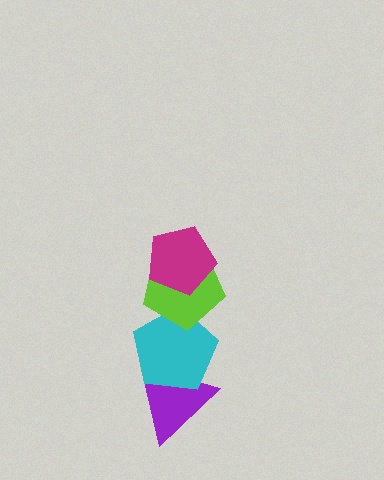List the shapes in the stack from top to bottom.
From top to bottom: the magenta pentagon, the lime pentagon, the cyan pentagon, the purple triangle.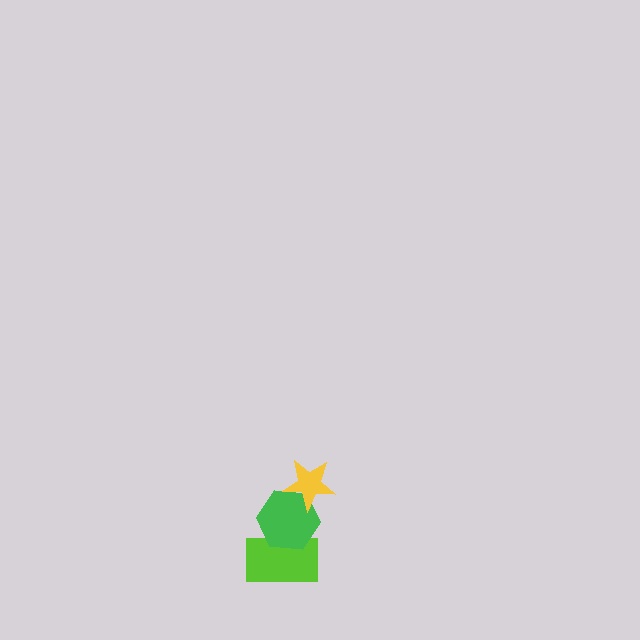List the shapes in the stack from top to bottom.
From top to bottom: the yellow star, the green hexagon, the lime rectangle.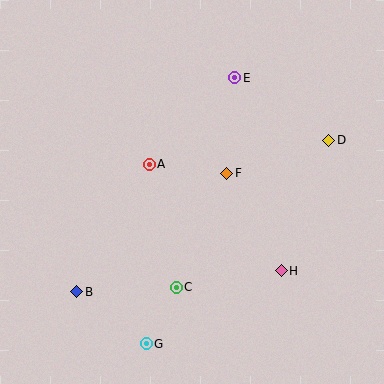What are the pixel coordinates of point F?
Point F is at (227, 173).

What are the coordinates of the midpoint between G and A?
The midpoint between G and A is at (148, 254).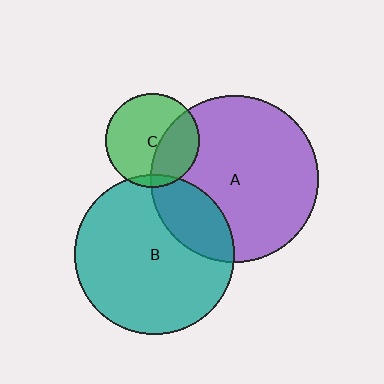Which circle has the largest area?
Circle A (purple).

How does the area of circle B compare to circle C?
Approximately 2.9 times.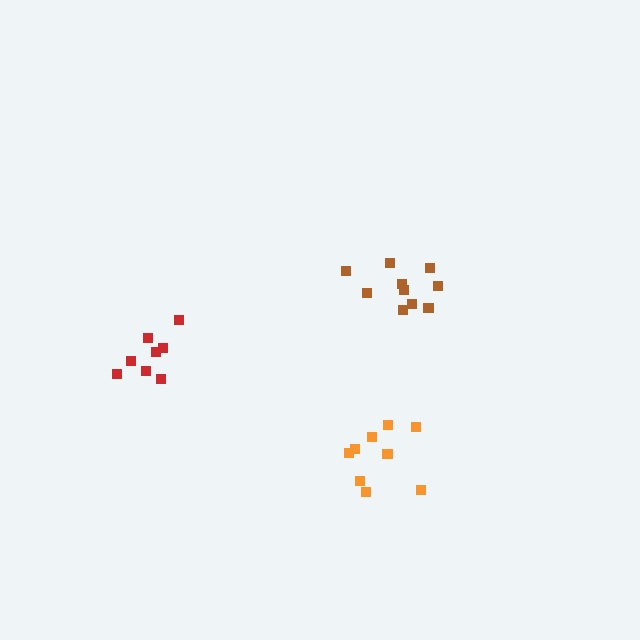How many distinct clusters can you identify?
There are 3 distinct clusters.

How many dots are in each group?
Group 1: 10 dots, Group 2: 8 dots, Group 3: 9 dots (27 total).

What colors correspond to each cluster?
The clusters are colored: brown, red, orange.